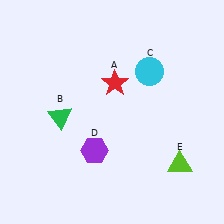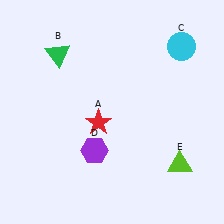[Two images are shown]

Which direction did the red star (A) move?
The red star (A) moved down.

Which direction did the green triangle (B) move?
The green triangle (B) moved up.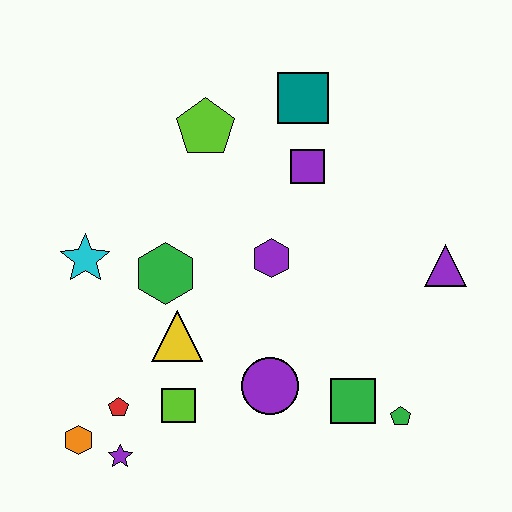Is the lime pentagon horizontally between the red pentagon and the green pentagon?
Yes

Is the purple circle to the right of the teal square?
No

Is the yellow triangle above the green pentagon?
Yes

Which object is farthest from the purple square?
The orange hexagon is farthest from the purple square.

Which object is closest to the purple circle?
The green square is closest to the purple circle.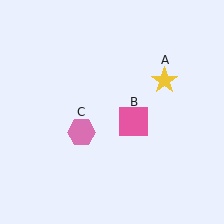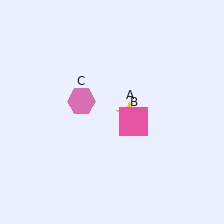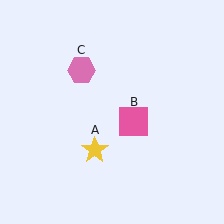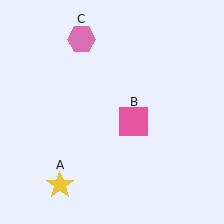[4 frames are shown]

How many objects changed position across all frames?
2 objects changed position: yellow star (object A), pink hexagon (object C).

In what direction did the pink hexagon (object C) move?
The pink hexagon (object C) moved up.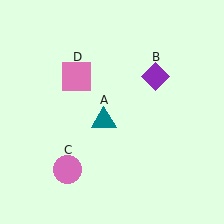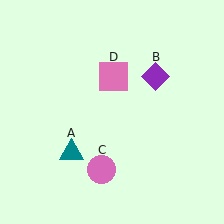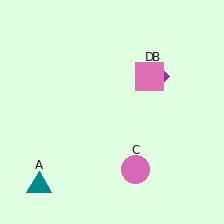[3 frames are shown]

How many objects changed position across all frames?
3 objects changed position: teal triangle (object A), pink circle (object C), pink square (object D).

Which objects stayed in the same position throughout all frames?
Purple diamond (object B) remained stationary.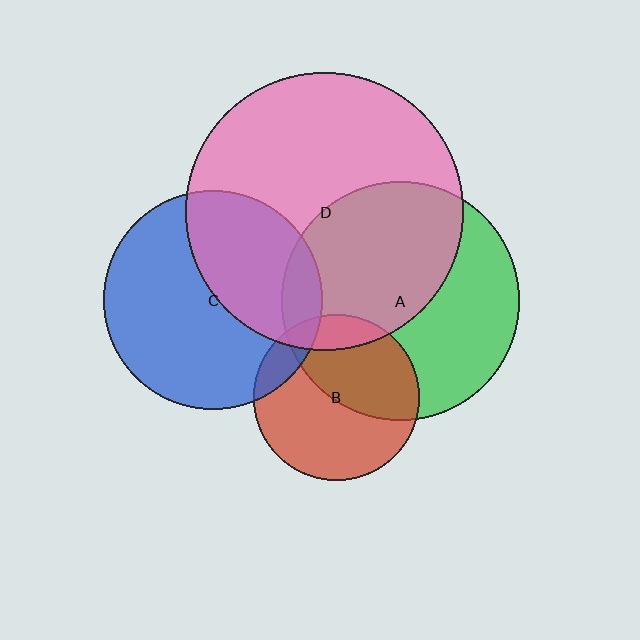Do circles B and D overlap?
Yes.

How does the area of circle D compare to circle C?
Approximately 1.6 times.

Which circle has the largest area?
Circle D (pink).